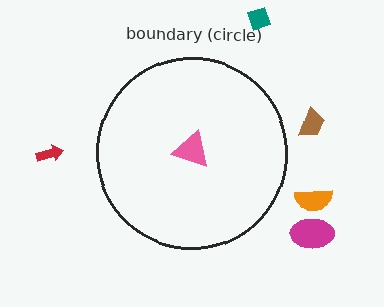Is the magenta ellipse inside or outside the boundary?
Outside.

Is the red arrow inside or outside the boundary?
Outside.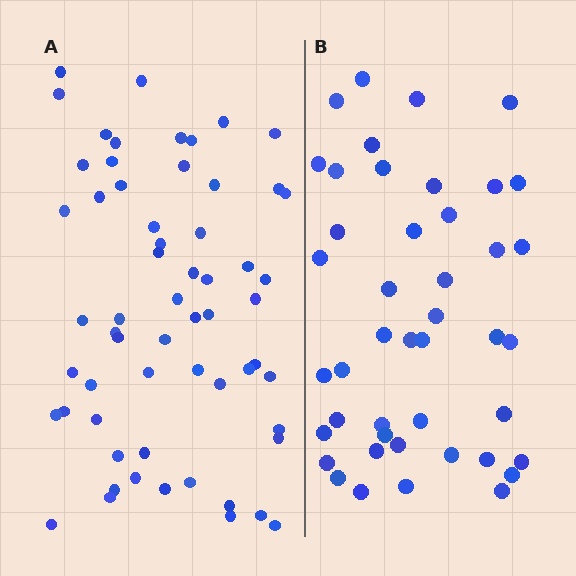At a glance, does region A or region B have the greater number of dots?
Region A (the left region) has more dots.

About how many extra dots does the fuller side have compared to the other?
Region A has approximately 15 more dots than region B.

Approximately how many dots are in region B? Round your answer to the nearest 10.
About 40 dots. (The exact count is 44, which rounds to 40.)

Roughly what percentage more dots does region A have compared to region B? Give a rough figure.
About 35% more.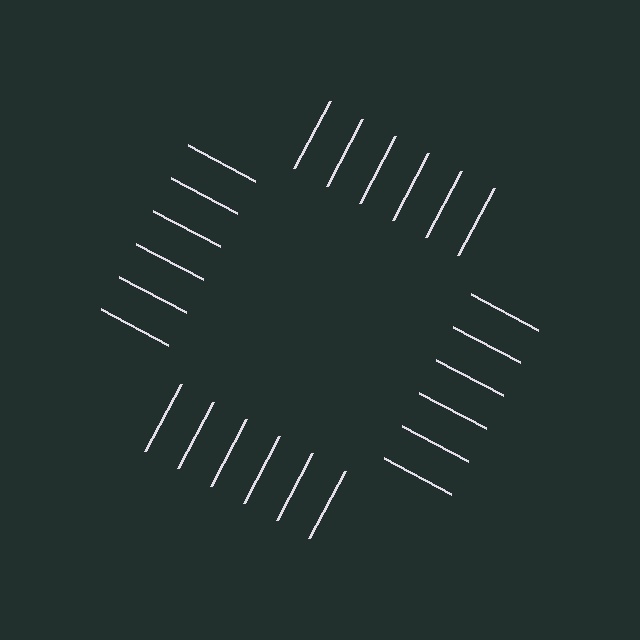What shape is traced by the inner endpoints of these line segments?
An illusory square — the line segments terminate on its edges but no continuous stroke is drawn.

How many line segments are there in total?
24 — 6 along each of the 4 edges.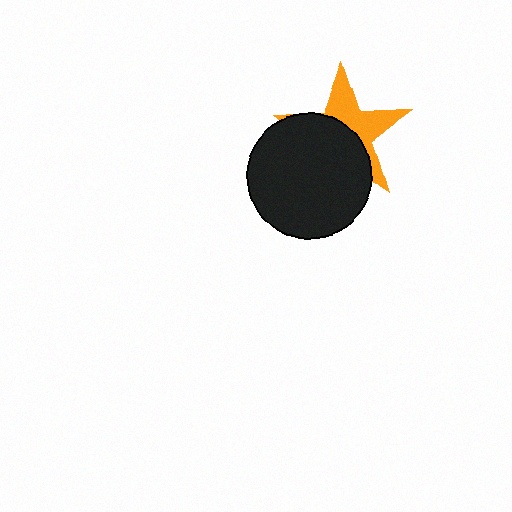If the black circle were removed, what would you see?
You would see the complete orange star.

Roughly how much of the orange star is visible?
About half of it is visible (roughly 45%).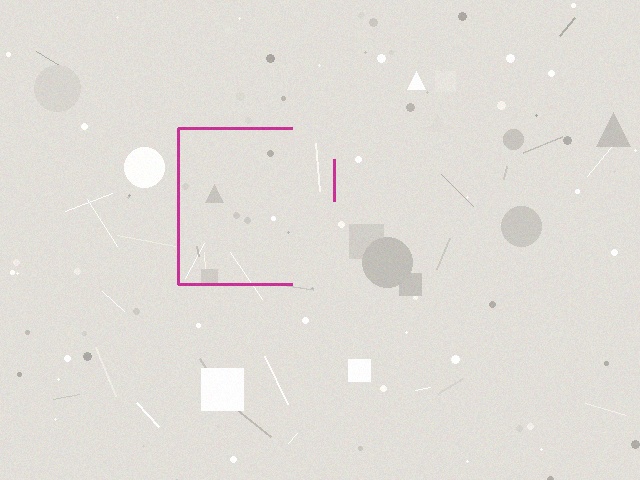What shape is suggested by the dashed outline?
The dashed outline suggests a square.